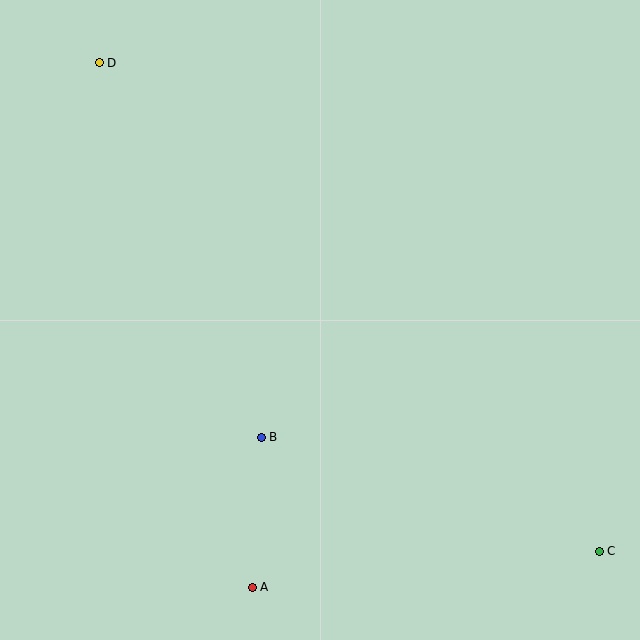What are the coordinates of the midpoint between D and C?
The midpoint between D and C is at (349, 307).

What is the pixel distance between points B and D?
The distance between B and D is 408 pixels.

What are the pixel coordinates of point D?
Point D is at (99, 63).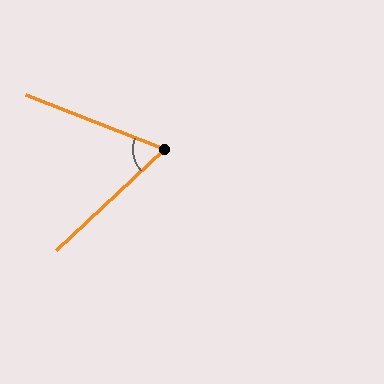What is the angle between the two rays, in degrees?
Approximately 64 degrees.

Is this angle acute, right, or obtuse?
It is acute.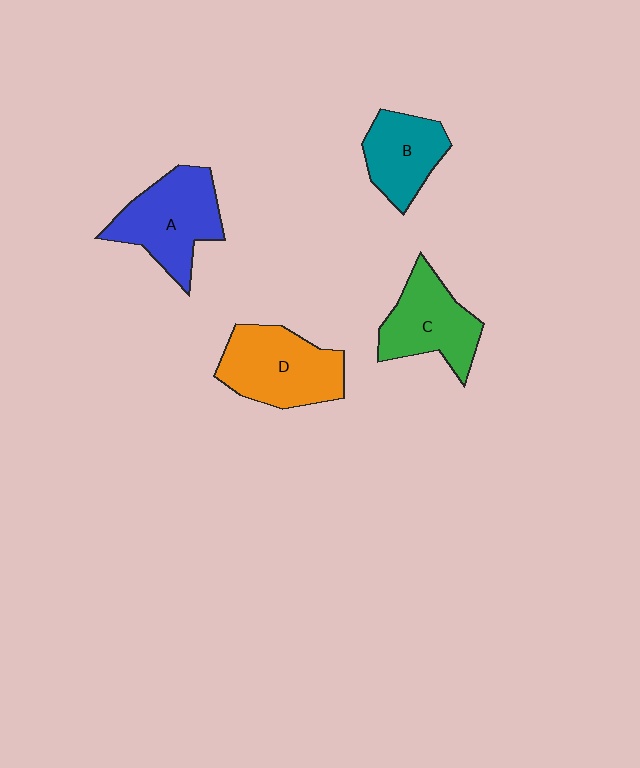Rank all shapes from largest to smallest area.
From largest to smallest: D (orange), A (blue), C (green), B (teal).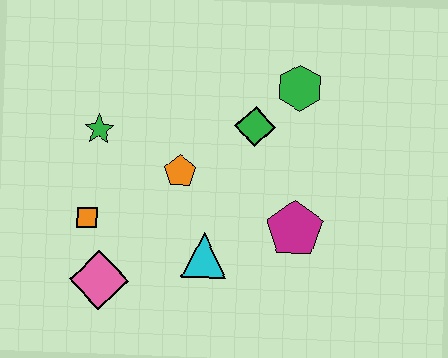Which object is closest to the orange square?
The pink diamond is closest to the orange square.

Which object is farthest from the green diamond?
The pink diamond is farthest from the green diamond.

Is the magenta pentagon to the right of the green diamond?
Yes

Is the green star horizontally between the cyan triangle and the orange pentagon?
No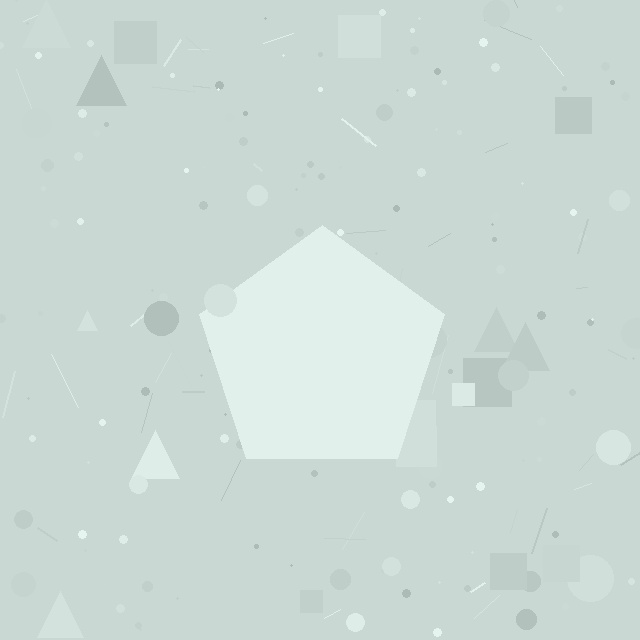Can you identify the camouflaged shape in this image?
The camouflaged shape is a pentagon.